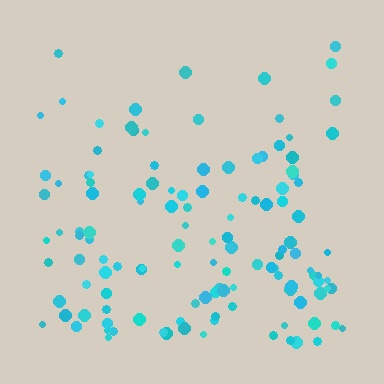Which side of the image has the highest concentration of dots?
The bottom.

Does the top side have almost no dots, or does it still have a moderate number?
Still a moderate number, just noticeably fewer than the bottom.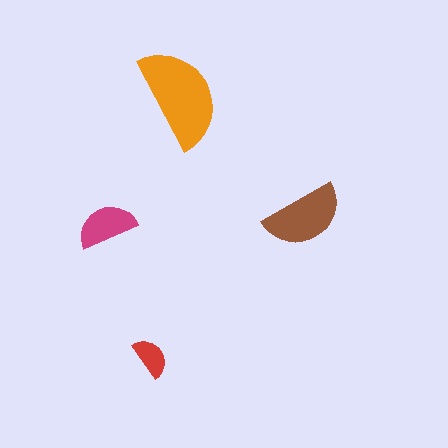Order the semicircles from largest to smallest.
the orange one, the brown one, the magenta one, the red one.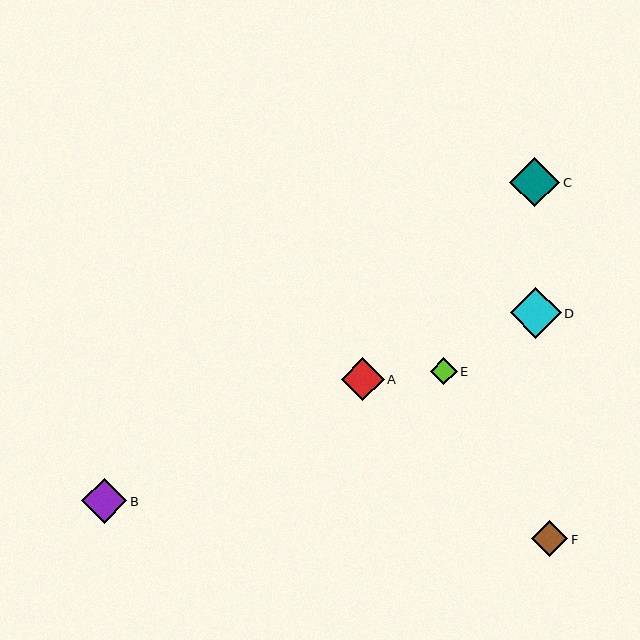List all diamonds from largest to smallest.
From largest to smallest: D, C, B, A, F, E.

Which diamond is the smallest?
Diamond E is the smallest with a size of approximately 27 pixels.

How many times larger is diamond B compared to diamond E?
Diamond B is approximately 1.7 times the size of diamond E.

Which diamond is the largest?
Diamond D is the largest with a size of approximately 50 pixels.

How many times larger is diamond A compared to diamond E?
Diamond A is approximately 1.6 times the size of diamond E.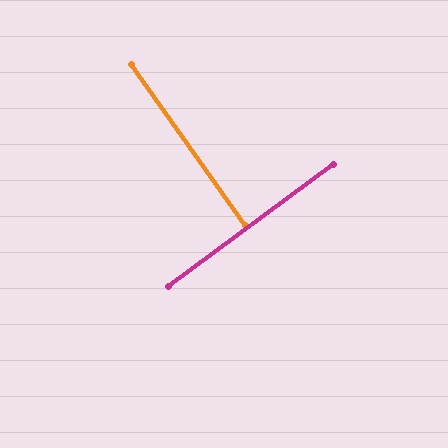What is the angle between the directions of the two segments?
Approximately 89 degrees.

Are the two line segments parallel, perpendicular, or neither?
Perpendicular — they meet at approximately 89°.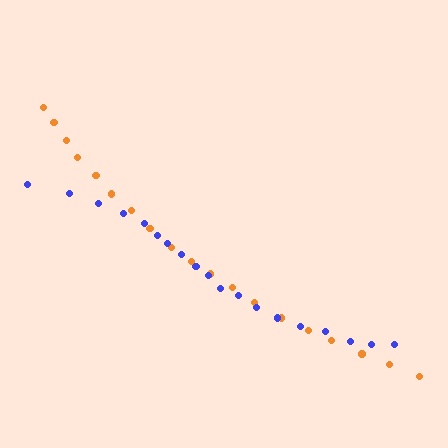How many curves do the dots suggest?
There are 2 distinct paths.